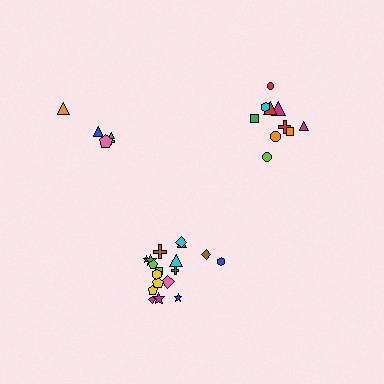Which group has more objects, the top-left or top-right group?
The top-right group.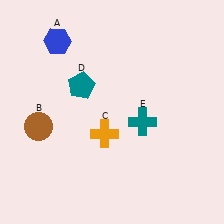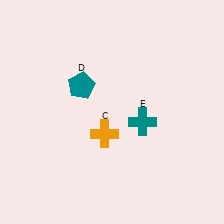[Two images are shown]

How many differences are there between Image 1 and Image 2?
There are 2 differences between the two images.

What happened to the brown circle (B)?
The brown circle (B) was removed in Image 2. It was in the bottom-left area of Image 1.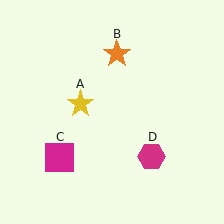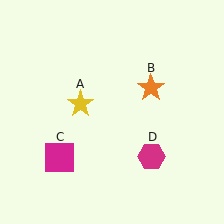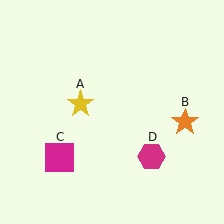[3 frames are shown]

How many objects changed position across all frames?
1 object changed position: orange star (object B).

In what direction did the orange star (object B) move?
The orange star (object B) moved down and to the right.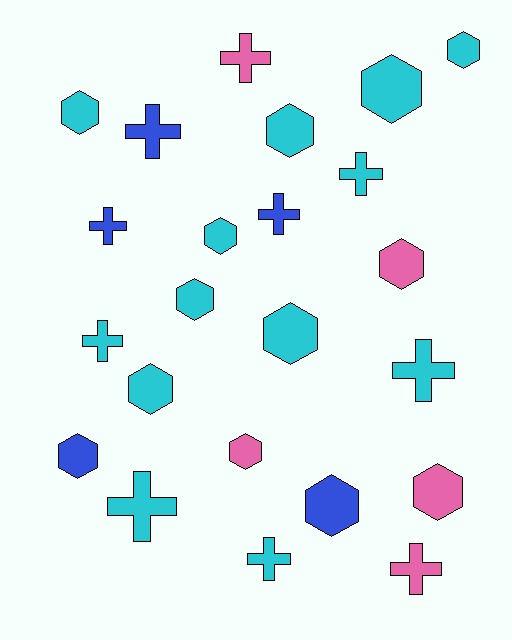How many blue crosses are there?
There are 3 blue crosses.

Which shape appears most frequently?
Hexagon, with 13 objects.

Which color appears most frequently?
Cyan, with 13 objects.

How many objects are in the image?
There are 23 objects.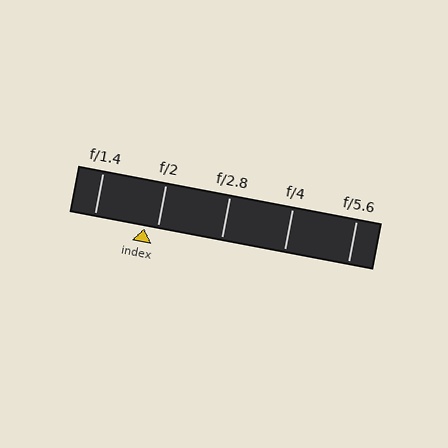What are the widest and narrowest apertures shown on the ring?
The widest aperture shown is f/1.4 and the narrowest is f/5.6.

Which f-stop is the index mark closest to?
The index mark is closest to f/2.